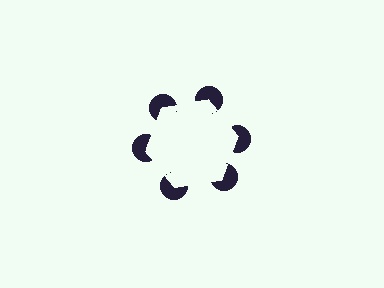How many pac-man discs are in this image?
There are 6 — one at each vertex of the illusory hexagon.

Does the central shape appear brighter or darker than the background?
It typically appears slightly brighter than the background, even though no actual brightness change is drawn.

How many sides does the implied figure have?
6 sides.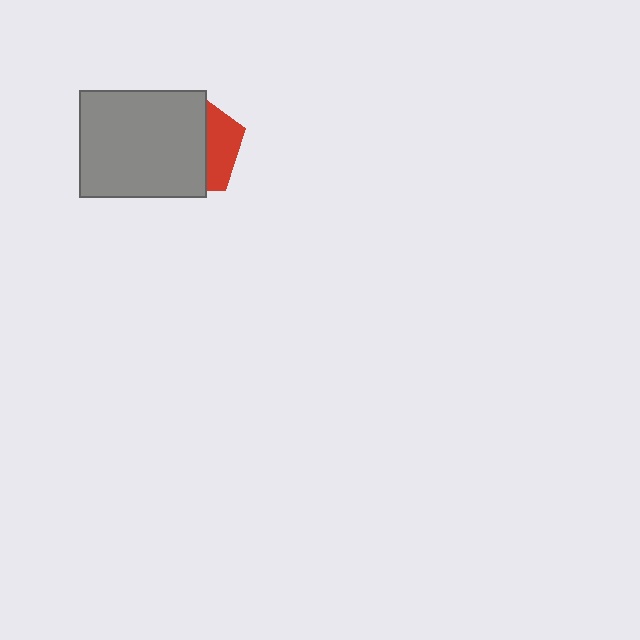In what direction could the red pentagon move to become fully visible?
The red pentagon could move right. That would shift it out from behind the gray rectangle entirely.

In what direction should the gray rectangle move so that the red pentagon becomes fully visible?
The gray rectangle should move left. That is the shortest direction to clear the overlap and leave the red pentagon fully visible.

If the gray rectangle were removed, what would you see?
You would see the complete red pentagon.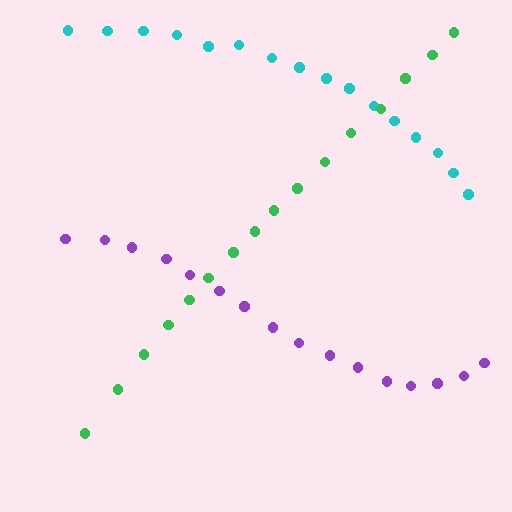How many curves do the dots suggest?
There are 3 distinct paths.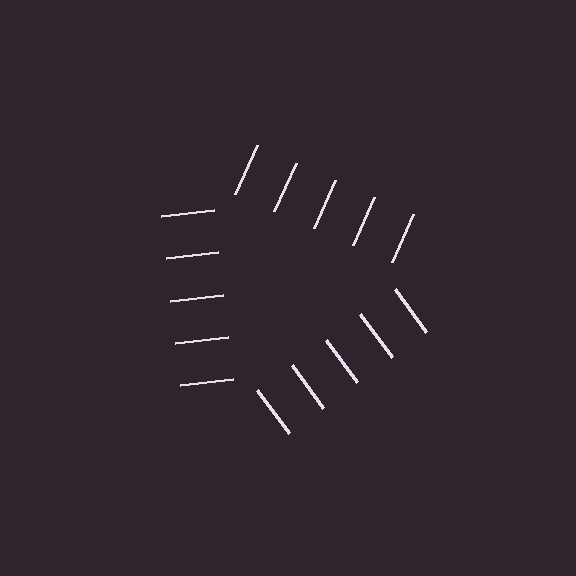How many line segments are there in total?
15 — 5 along each of the 3 edges.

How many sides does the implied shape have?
3 sides — the line-ends trace a triangle.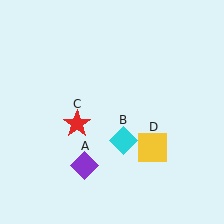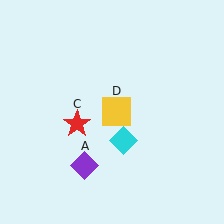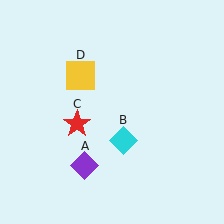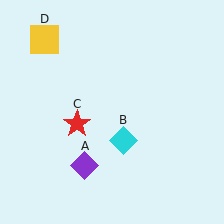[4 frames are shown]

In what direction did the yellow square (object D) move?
The yellow square (object D) moved up and to the left.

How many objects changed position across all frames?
1 object changed position: yellow square (object D).